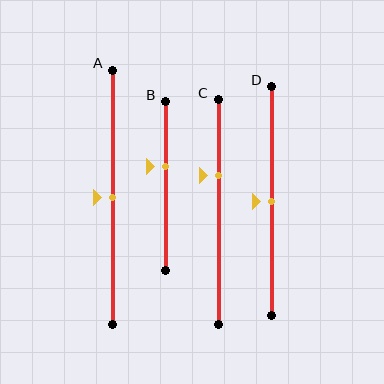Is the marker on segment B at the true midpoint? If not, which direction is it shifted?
No, the marker on segment B is shifted upward by about 12% of the segment length.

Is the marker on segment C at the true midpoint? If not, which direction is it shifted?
No, the marker on segment C is shifted upward by about 16% of the segment length.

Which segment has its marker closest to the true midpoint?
Segment A has its marker closest to the true midpoint.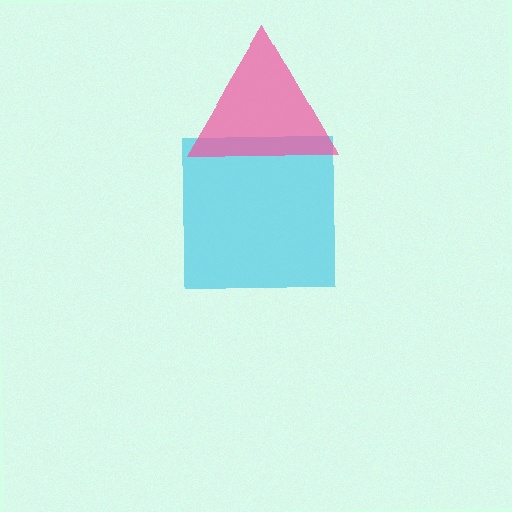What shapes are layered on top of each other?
The layered shapes are: a cyan square, a pink triangle.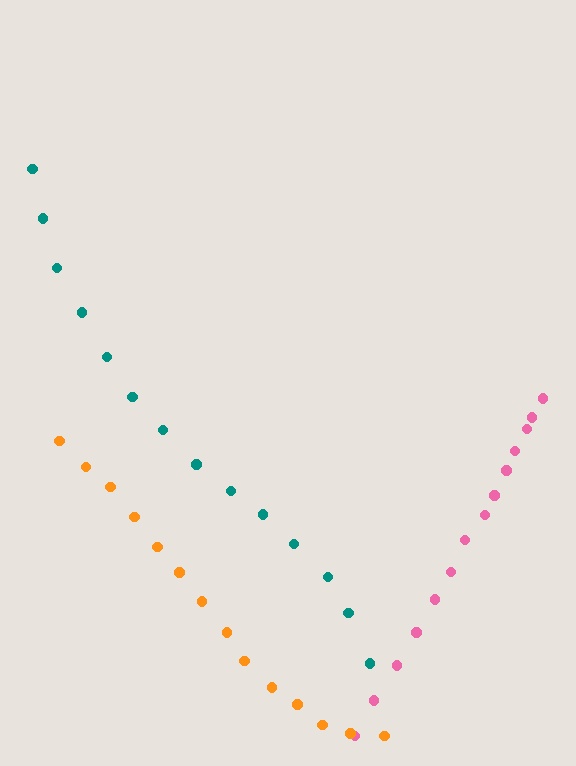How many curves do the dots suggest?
There are 3 distinct paths.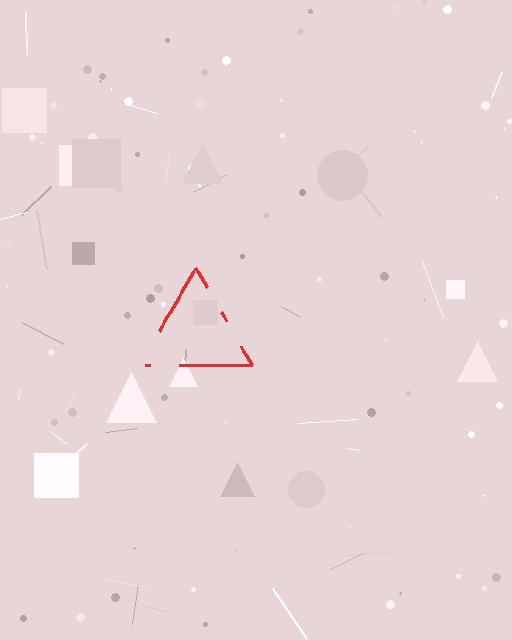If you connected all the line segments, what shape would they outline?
They would outline a triangle.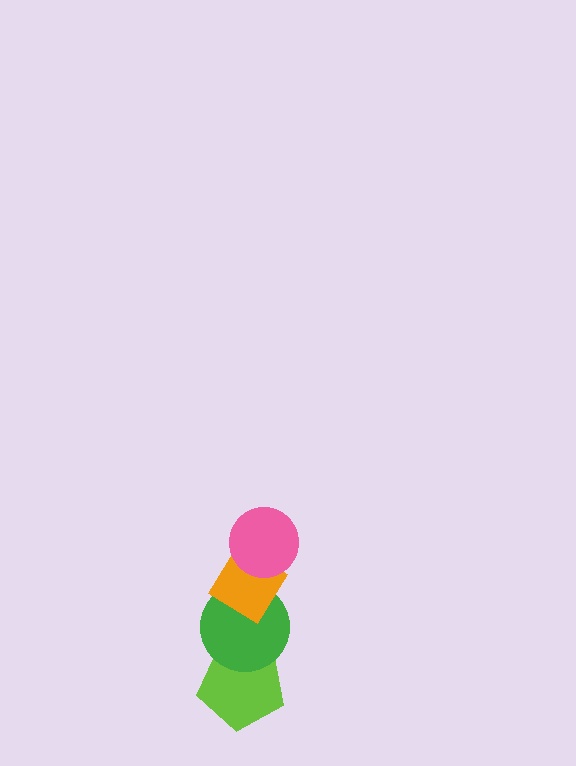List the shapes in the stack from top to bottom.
From top to bottom: the pink circle, the orange diamond, the green circle, the lime pentagon.